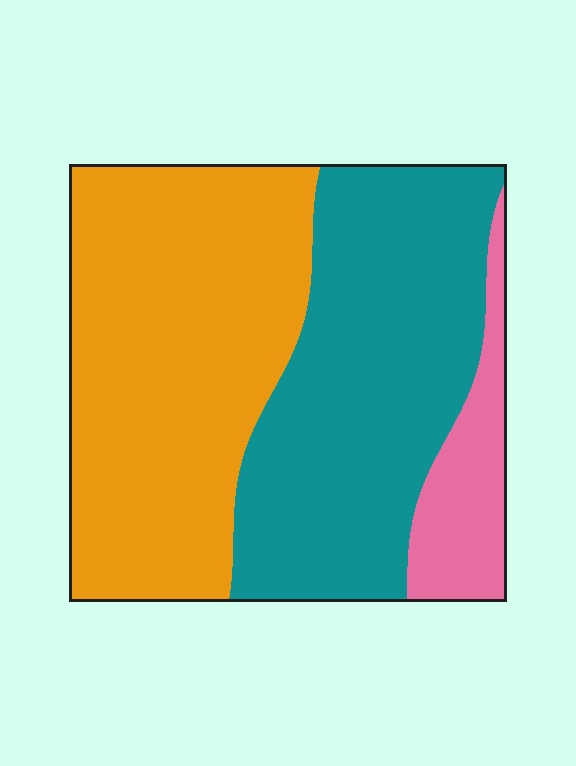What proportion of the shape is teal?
Teal covers around 40% of the shape.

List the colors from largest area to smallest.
From largest to smallest: orange, teal, pink.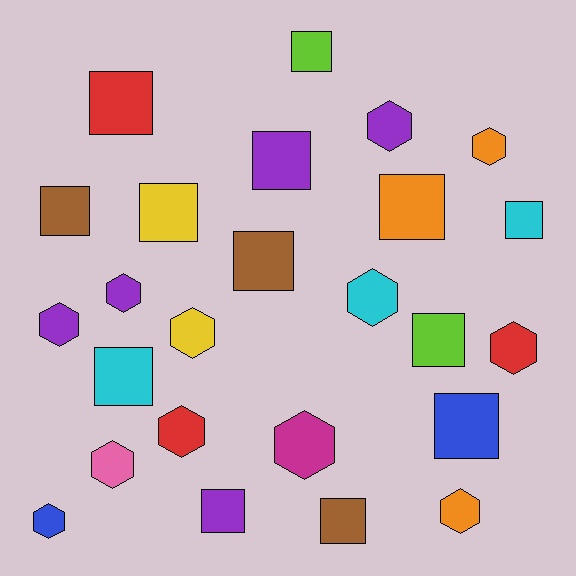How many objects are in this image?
There are 25 objects.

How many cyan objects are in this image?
There are 3 cyan objects.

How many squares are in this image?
There are 13 squares.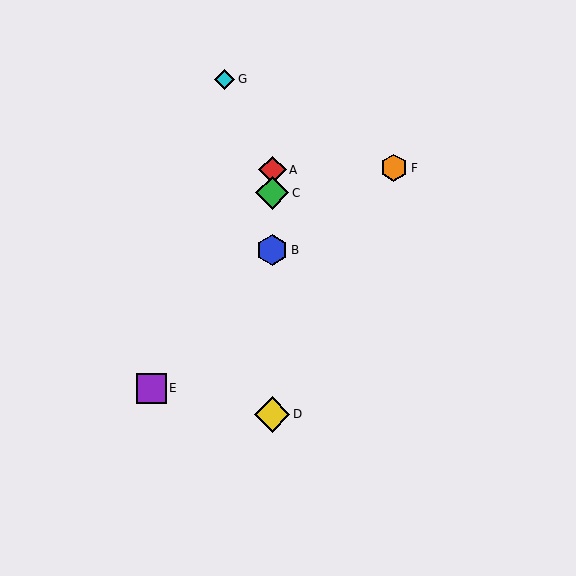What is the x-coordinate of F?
Object F is at x≈394.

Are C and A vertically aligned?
Yes, both are at x≈272.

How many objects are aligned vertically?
4 objects (A, B, C, D) are aligned vertically.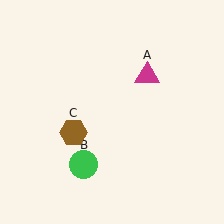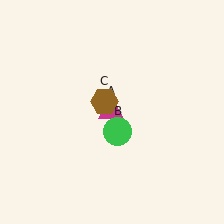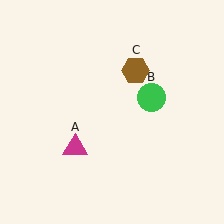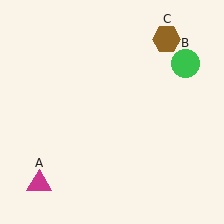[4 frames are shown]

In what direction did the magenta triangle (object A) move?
The magenta triangle (object A) moved down and to the left.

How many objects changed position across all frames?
3 objects changed position: magenta triangle (object A), green circle (object B), brown hexagon (object C).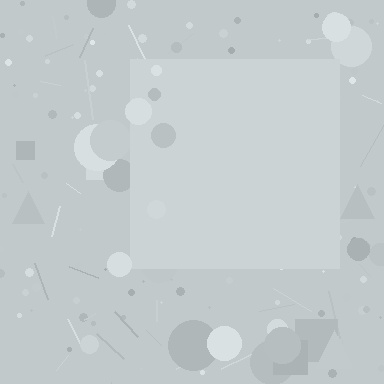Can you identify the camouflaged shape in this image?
The camouflaged shape is a square.